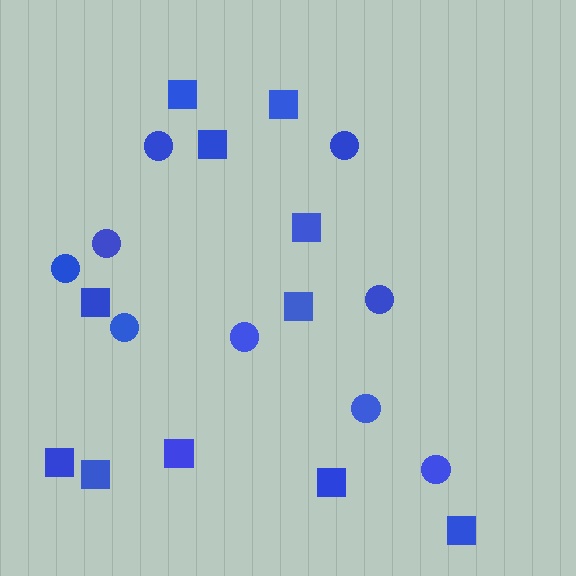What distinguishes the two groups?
There are 2 groups: one group of squares (11) and one group of circles (9).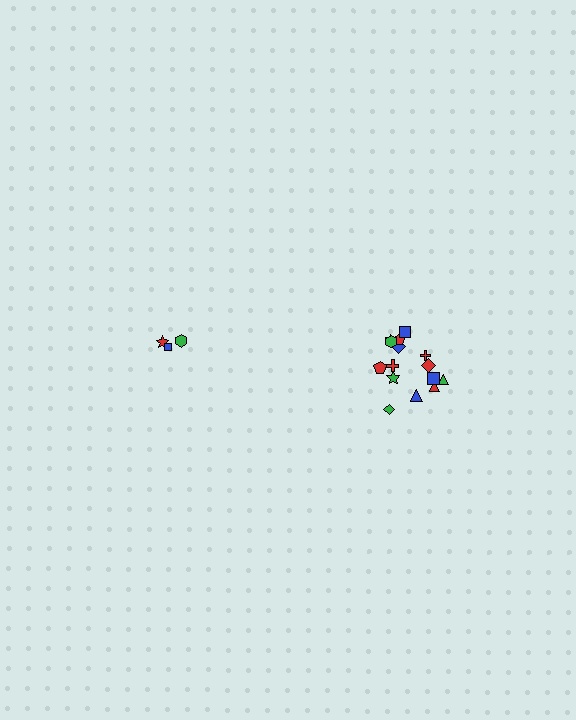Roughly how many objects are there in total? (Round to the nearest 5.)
Roughly 20 objects in total.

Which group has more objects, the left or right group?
The right group.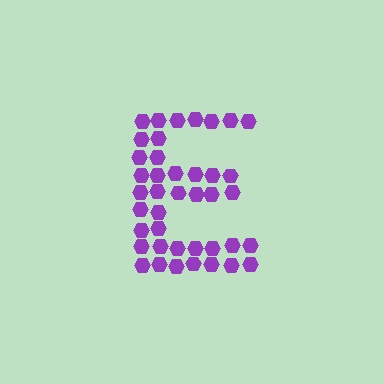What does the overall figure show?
The overall figure shows the letter E.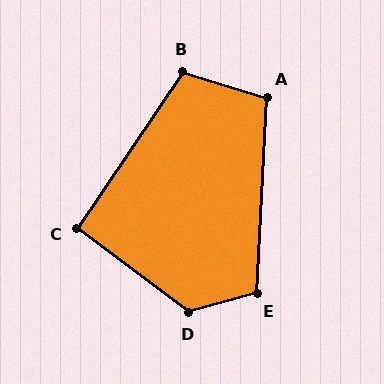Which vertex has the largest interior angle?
D, at approximately 127 degrees.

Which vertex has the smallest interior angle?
C, at approximately 93 degrees.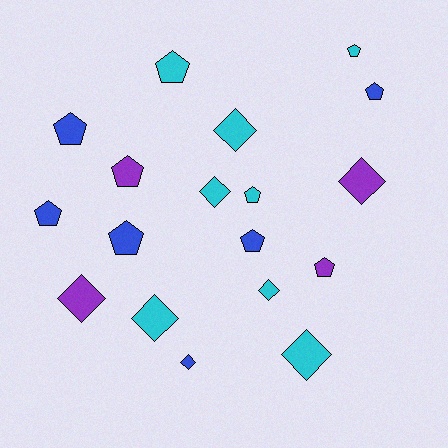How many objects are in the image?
There are 18 objects.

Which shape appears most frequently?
Pentagon, with 10 objects.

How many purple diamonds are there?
There are 2 purple diamonds.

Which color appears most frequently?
Cyan, with 8 objects.